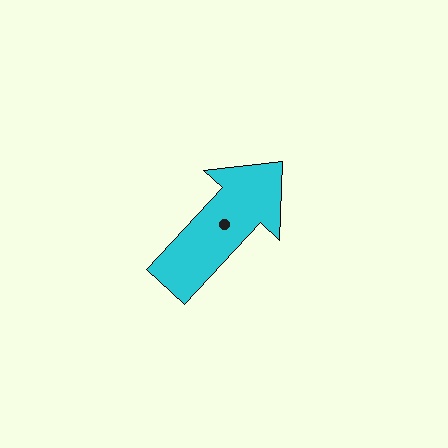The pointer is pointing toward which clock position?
Roughly 1 o'clock.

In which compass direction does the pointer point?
Northeast.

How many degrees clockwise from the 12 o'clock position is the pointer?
Approximately 43 degrees.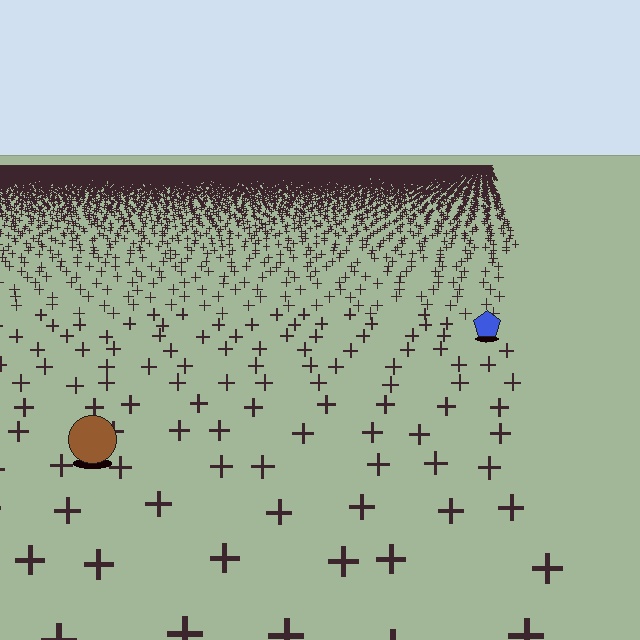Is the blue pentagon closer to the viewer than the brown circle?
No. The brown circle is closer — you can tell from the texture gradient: the ground texture is coarser near it.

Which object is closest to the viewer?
The brown circle is closest. The texture marks near it are larger and more spread out.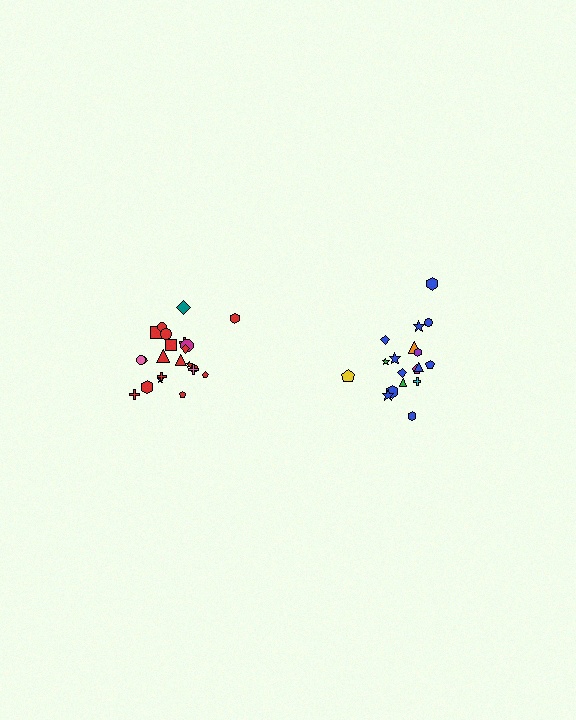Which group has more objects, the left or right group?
The left group.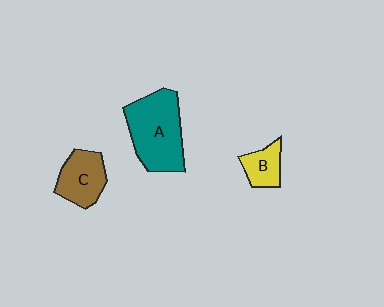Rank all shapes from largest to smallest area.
From largest to smallest: A (teal), C (brown), B (yellow).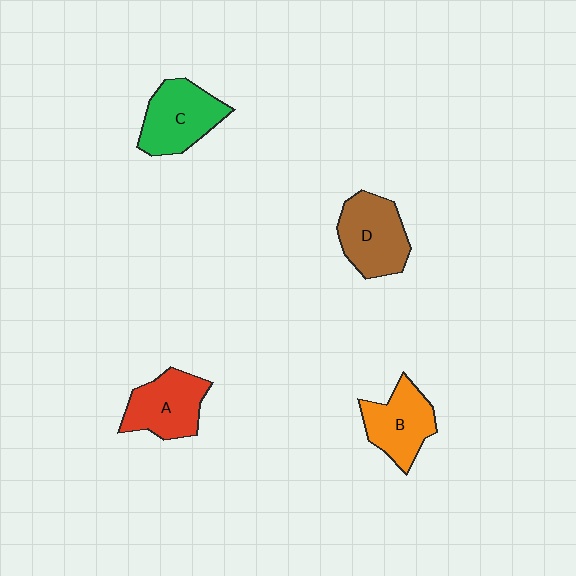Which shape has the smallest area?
Shape B (orange).